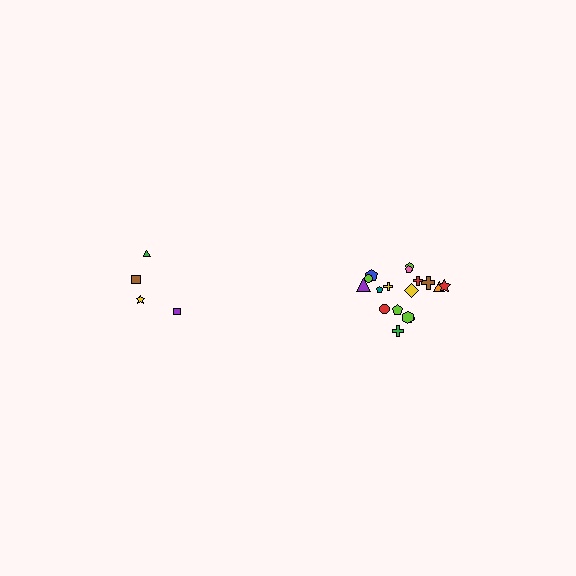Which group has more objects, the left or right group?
The right group.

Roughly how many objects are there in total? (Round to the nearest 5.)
Roughly 20 objects in total.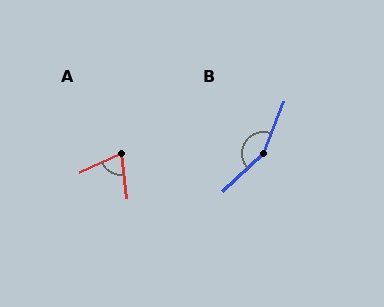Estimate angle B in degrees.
Approximately 154 degrees.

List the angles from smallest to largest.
A (72°), B (154°).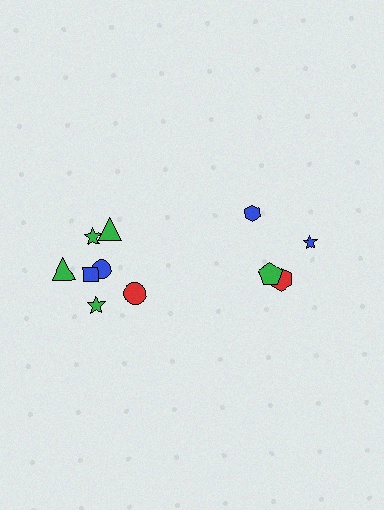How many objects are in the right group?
There are 4 objects.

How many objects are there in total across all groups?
There are 11 objects.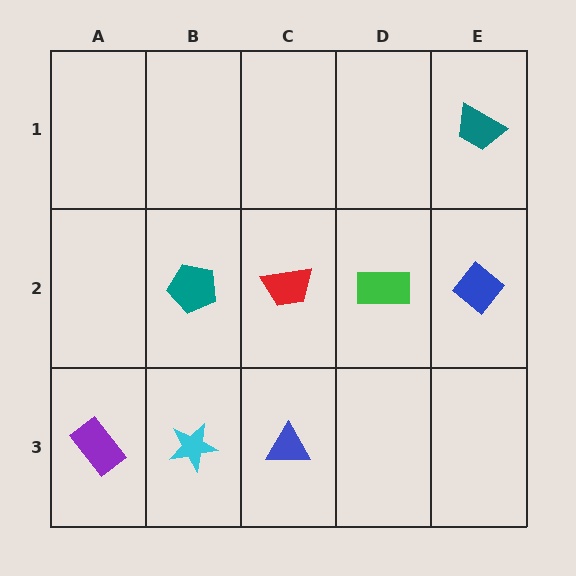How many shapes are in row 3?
3 shapes.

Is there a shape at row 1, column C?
No, that cell is empty.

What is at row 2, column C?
A red trapezoid.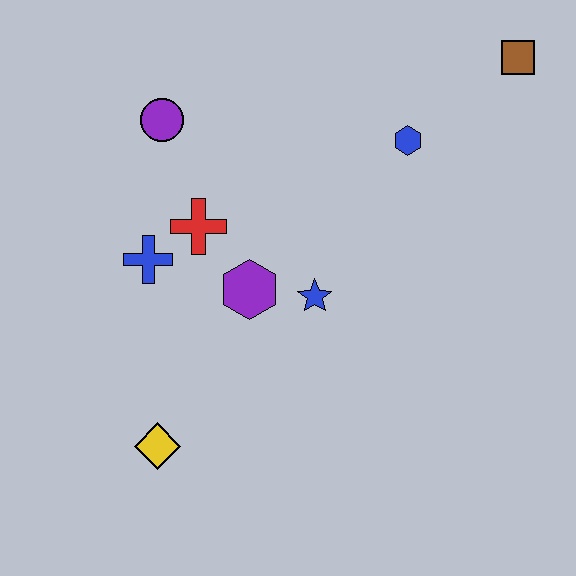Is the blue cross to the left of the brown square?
Yes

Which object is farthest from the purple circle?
The brown square is farthest from the purple circle.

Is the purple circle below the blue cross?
No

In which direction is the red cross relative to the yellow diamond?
The red cross is above the yellow diamond.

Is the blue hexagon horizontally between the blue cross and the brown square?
Yes